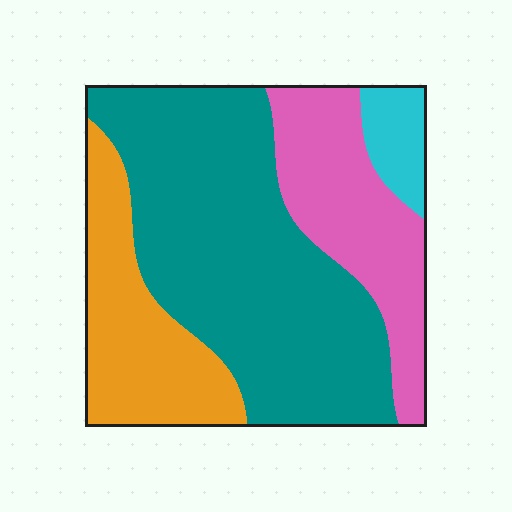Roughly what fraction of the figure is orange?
Orange takes up about one fifth (1/5) of the figure.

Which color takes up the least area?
Cyan, at roughly 5%.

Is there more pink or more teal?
Teal.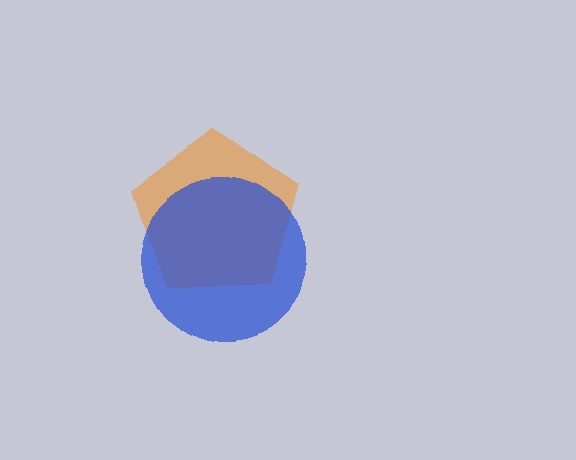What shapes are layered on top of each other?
The layered shapes are: an orange pentagon, a blue circle.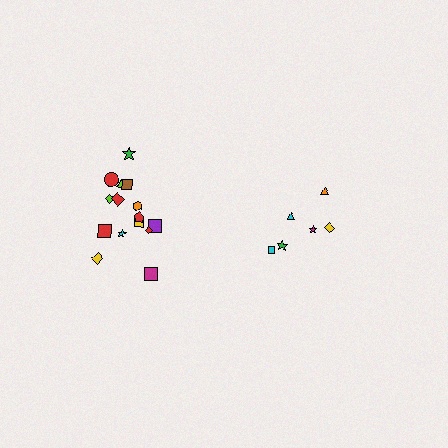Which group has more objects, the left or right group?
The left group.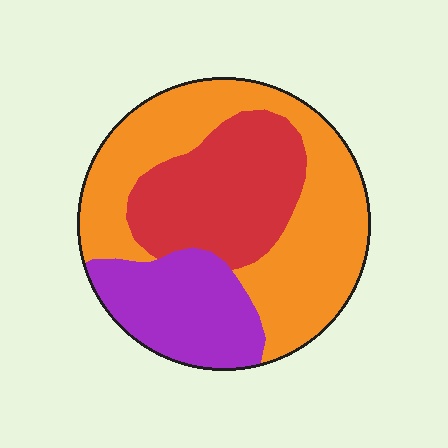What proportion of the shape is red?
Red takes up about one quarter (1/4) of the shape.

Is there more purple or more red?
Red.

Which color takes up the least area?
Purple, at roughly 25%.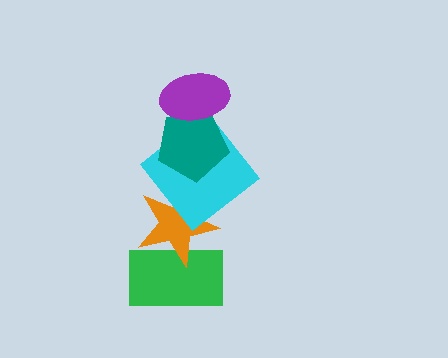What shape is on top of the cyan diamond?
The teal pentagon is on top of the cyan diamond.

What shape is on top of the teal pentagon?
The purple ellipse is on top of the teal pentagon.